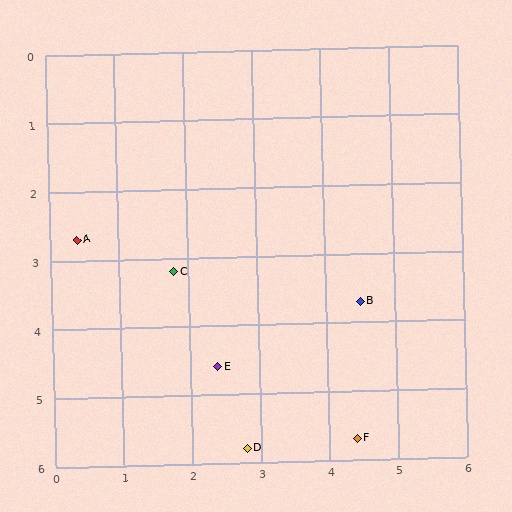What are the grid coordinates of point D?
Point D is at approximately (2.8, 5.8).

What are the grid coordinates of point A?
Point A is at approximately (0.4, 2.7).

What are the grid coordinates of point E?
Point E is at approximately (2.4, 4.6).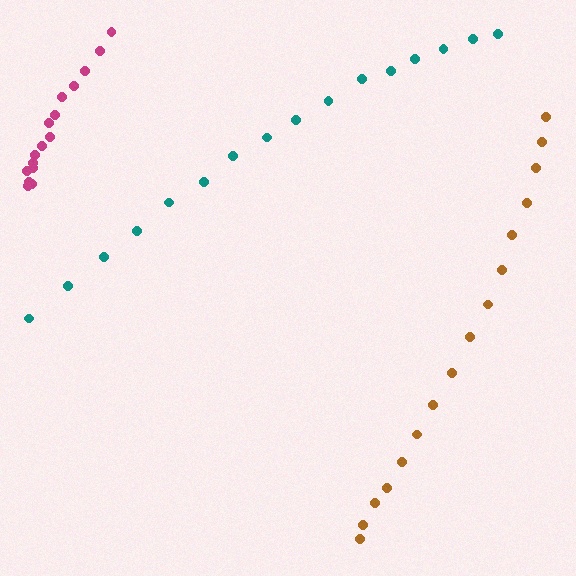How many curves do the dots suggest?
There are 3 distinct paths.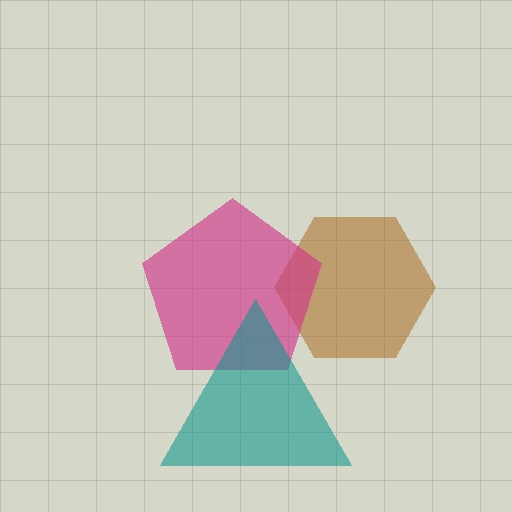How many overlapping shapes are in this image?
There are 3 overlapping shapes in the image.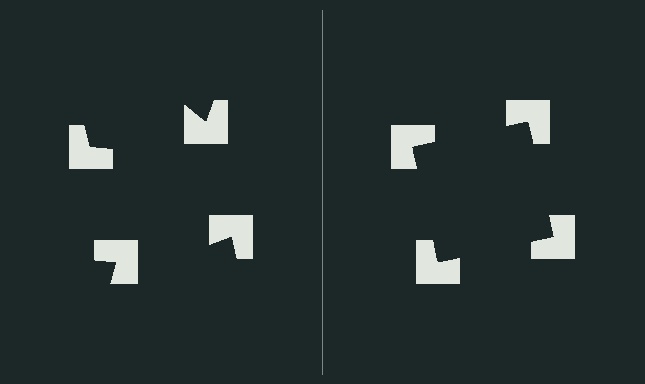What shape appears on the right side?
An illusory square.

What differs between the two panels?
The notched squares are positioned identically on both sides; only the wedge orientations differ. On the right they align to a square; on the left they are misaligned.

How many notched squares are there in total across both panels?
8 — 4 on each side.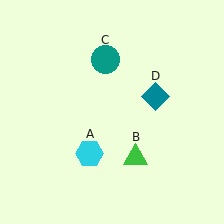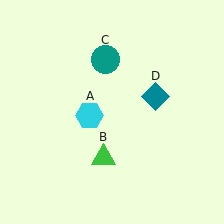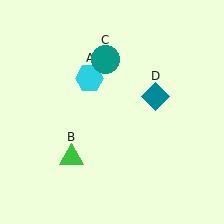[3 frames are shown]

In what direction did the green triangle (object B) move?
The green triangle (object B) moved left.